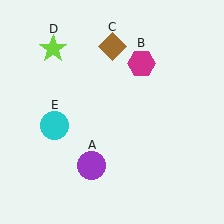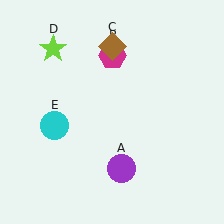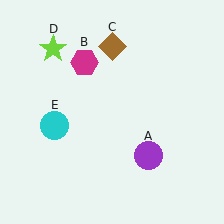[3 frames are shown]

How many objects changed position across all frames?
2 objects changed position: purple circle (object A), magenta hexagon (object B).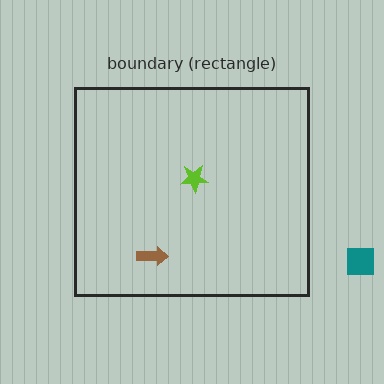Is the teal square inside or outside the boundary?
Outside.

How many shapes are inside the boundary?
2 inside, 1 outside.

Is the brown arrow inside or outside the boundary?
Inside.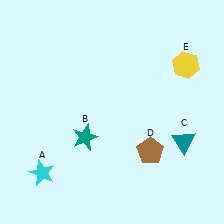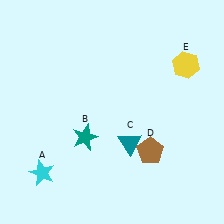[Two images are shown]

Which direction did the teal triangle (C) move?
The teal triangle (C) moved left.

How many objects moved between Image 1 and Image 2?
1 object moved between the two images.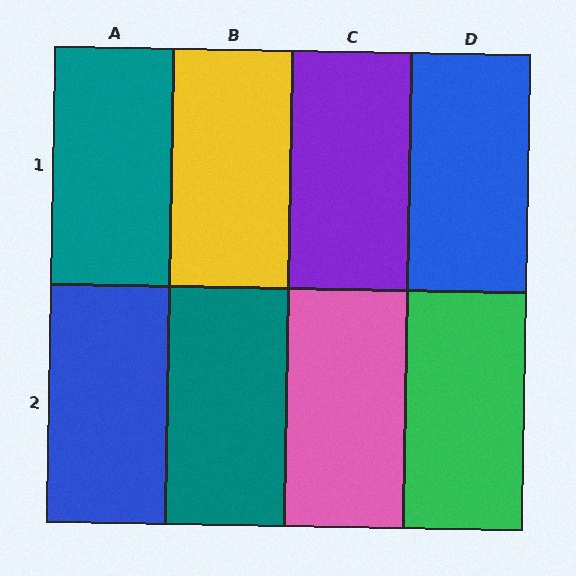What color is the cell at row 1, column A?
Teal.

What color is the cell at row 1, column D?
Blue.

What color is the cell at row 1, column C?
Purple.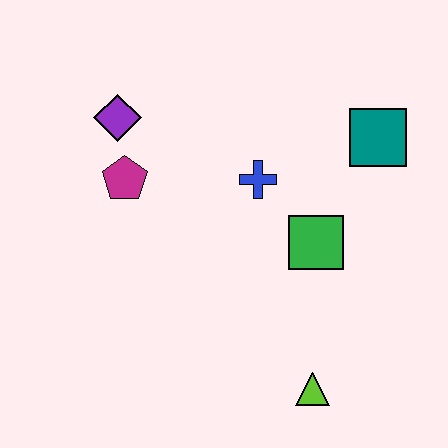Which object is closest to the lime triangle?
The green square is closest to the lime triangle.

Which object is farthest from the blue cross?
The lime triangle is farthest from the blue cross.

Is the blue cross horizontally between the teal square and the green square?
No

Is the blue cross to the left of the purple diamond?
No